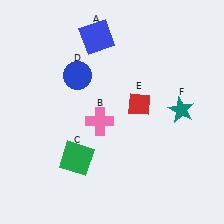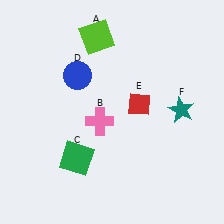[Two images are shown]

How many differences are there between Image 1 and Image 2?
There is 1 difference between the two images.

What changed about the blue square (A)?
In Image 1, A is blue. In Image 2, it changed to lime.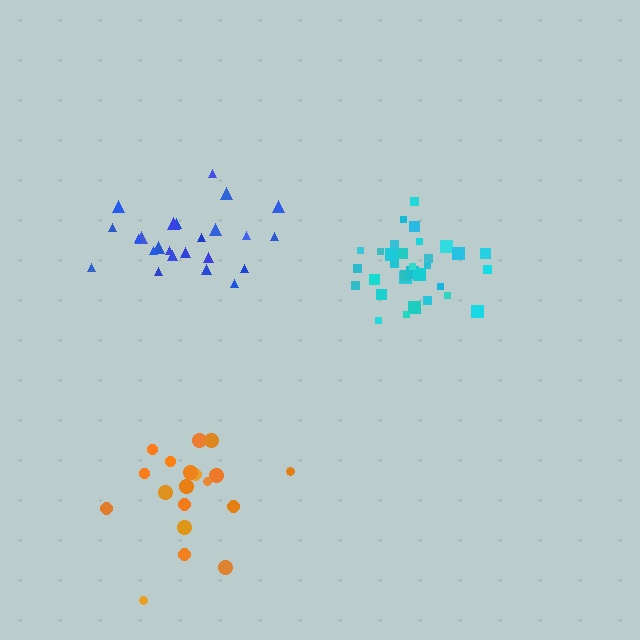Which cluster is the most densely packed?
Cyan.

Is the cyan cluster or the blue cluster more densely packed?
Cyan.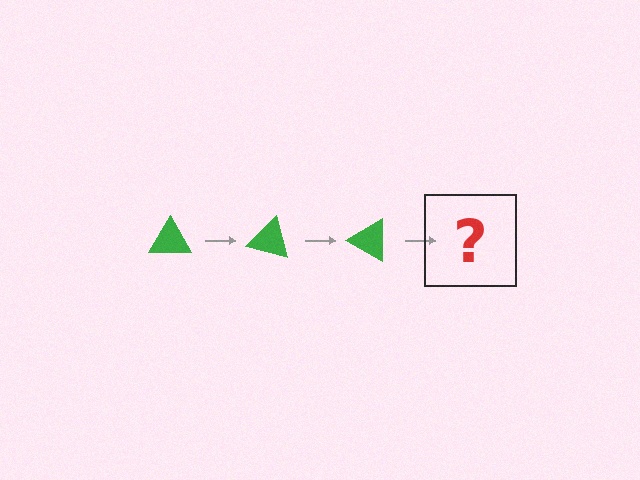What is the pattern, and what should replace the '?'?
The pattern is that the triangle rotates 15 degrees each step. The '?' should be a green triangle rotated 45 degrees.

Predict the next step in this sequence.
The next step is a green triangle rotated 45 degrees.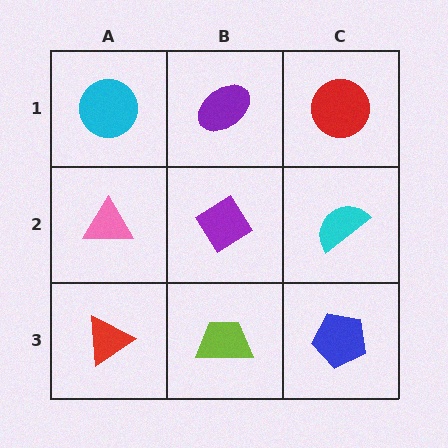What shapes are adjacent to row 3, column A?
A pink triangle (row 2, column A), a lime trapezoid (row 3, column B).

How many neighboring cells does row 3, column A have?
2.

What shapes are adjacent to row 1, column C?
A cyan semicircle (row 2, column C), a purple ellipse (row 1, column B).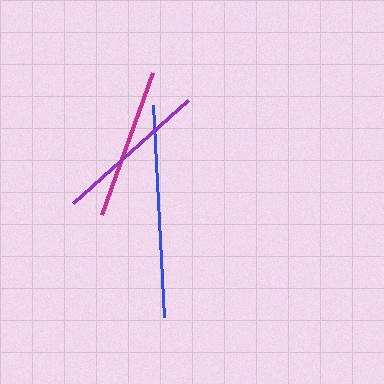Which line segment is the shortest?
The magenta line is the shortest at approximately 151 pixels.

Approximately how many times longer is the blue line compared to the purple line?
The blue line is approximately 1.4 times the length of the purple line.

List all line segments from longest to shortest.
From longest to shortest: blue, purple, magenta.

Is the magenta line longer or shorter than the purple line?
The purple line is longer than the magenta line.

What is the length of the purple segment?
The purple segment is approximately 154 pixels long.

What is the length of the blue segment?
The blue segment is approximately 212 pixels long.